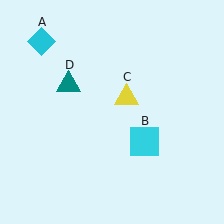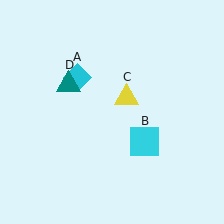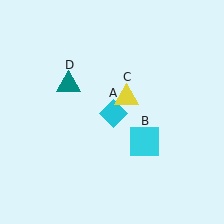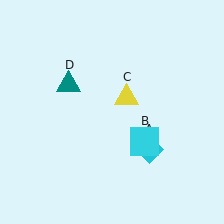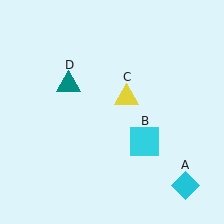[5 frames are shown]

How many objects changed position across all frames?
1 object changed position: cyan diamond (object A).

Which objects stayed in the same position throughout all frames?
Cyan square (object B) and yellow triangle (object C) and teal triangle (object D) remained stationary.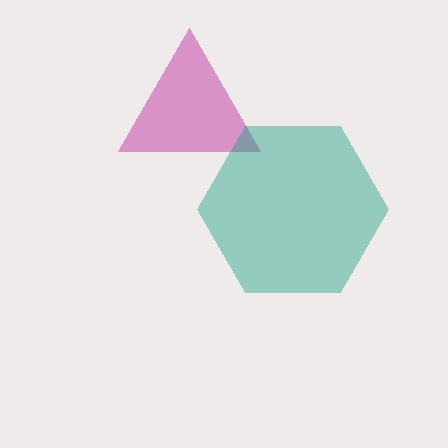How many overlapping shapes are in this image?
There are 2 overlapping shapes in the image.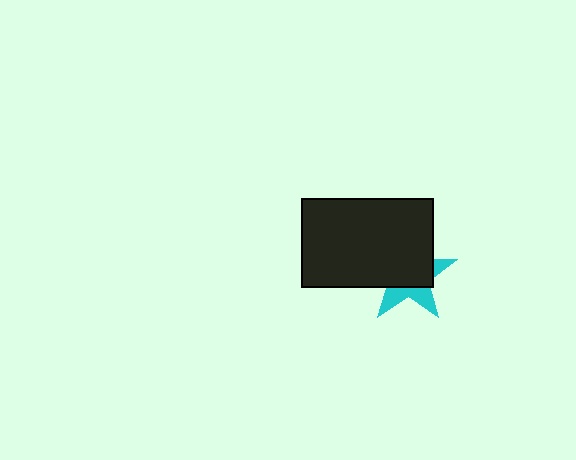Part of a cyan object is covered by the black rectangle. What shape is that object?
It is a star.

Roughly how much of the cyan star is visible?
A small part of it is visible (roughly 37%).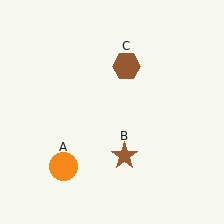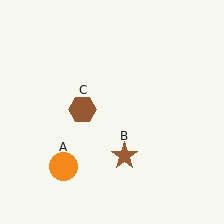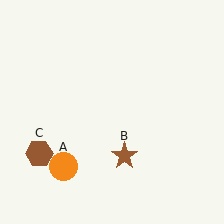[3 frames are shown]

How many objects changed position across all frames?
1 object changed position: brown hexagon (object C).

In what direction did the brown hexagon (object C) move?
The brown hexagon (object C) moved down and to the left.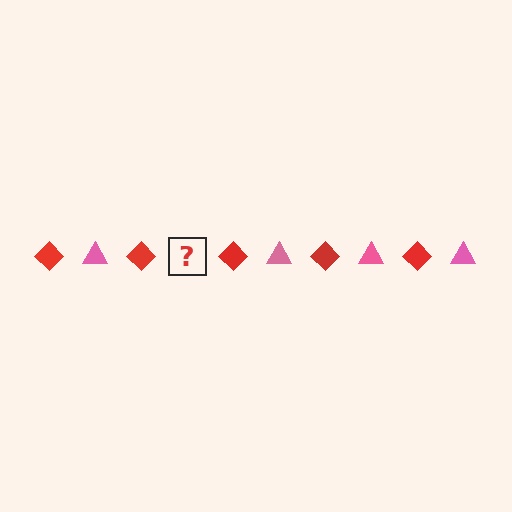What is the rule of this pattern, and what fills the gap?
The rule is that the pattern alternates between red diamond and pink triangle. The gap should be filled with a pink triangle.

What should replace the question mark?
The question mark should be replaced with a pink triangle.